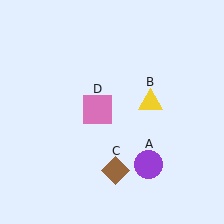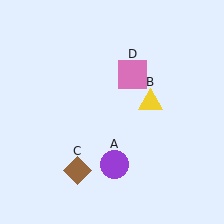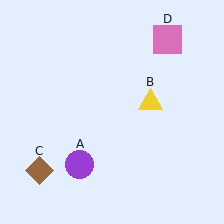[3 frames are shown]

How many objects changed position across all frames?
3 objects changed position: purple circle (object A), brown diamond (object C), pink square (object D).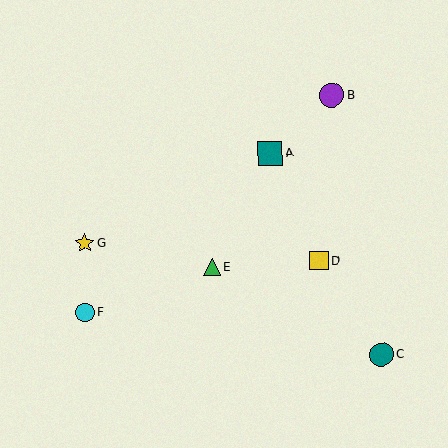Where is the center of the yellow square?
The center of the yellow square is at (319, 261).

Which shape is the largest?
The purple circle (labeled B) is the largest.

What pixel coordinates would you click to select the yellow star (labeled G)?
Click at (85, 243) to select the yellow star G.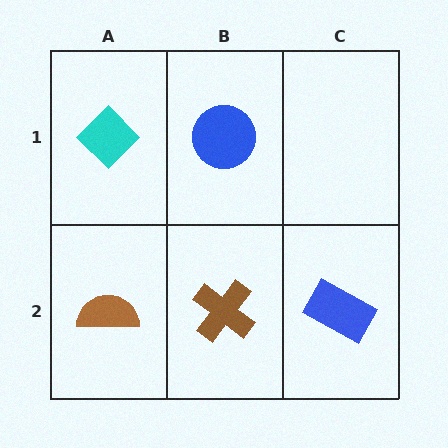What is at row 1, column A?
A cyan diamond.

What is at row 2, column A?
A brown semicircle.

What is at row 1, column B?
A blue circle.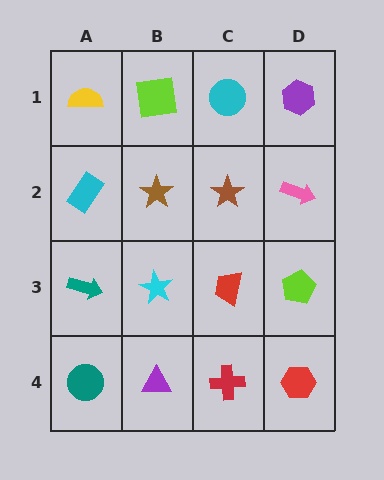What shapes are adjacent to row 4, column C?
A red trapezoid (row 3, column C), a purple triangle (row 4, column B), a red hexagon (row 4, column D).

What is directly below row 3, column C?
A red cross.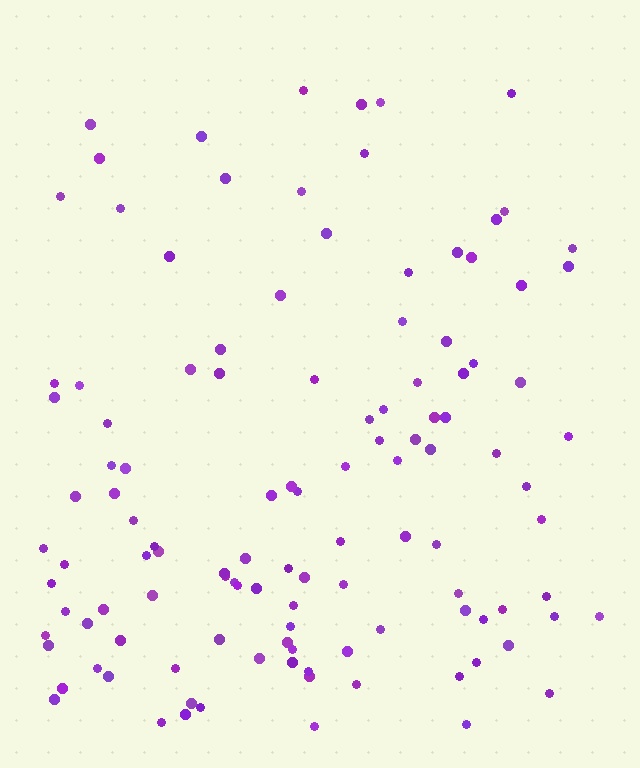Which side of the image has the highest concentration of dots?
The bottom.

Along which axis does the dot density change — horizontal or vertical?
Vertical.